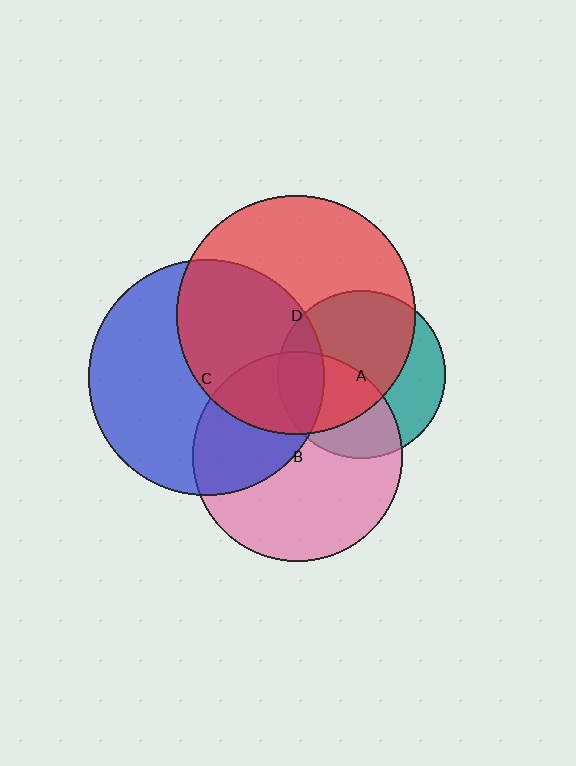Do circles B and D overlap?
Yes.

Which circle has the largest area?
Circle D (red).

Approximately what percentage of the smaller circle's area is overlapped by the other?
Approximately 30%.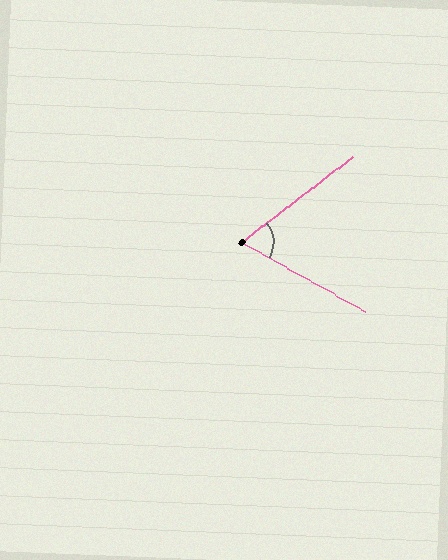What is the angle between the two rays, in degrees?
Approximately 67 degrees.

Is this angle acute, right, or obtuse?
It is acute.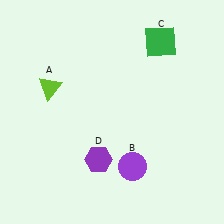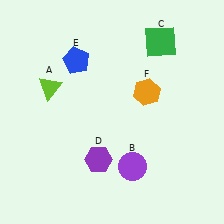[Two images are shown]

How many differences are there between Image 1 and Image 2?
There are 2 differences between the two images.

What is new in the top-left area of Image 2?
A blue pentagon (E) was added in the top-left area of Image 2.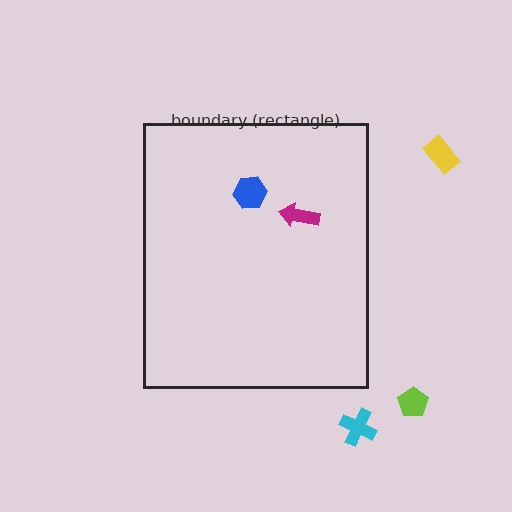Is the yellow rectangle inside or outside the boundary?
Outside.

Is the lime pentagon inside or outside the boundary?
Outside.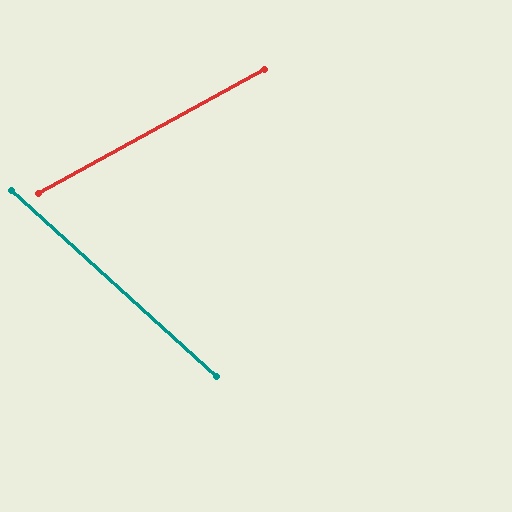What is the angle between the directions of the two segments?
Approximately 71 degrees.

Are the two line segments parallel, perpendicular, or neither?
Neither parallel nor perpendicular — they differ by about 71°.